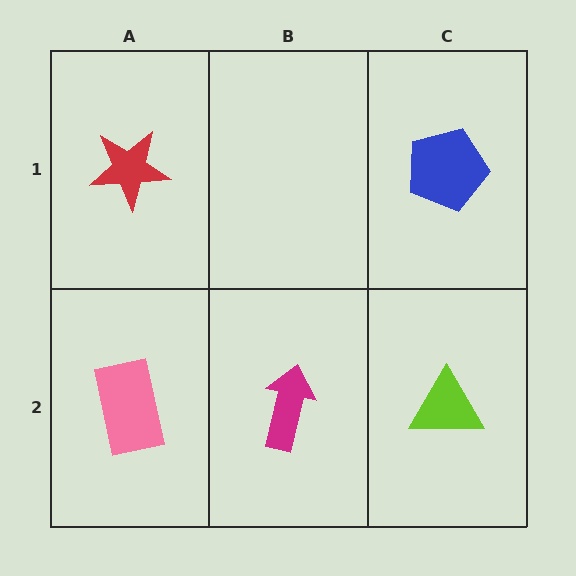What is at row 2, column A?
A pink rectangle.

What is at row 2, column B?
A magenta arrow.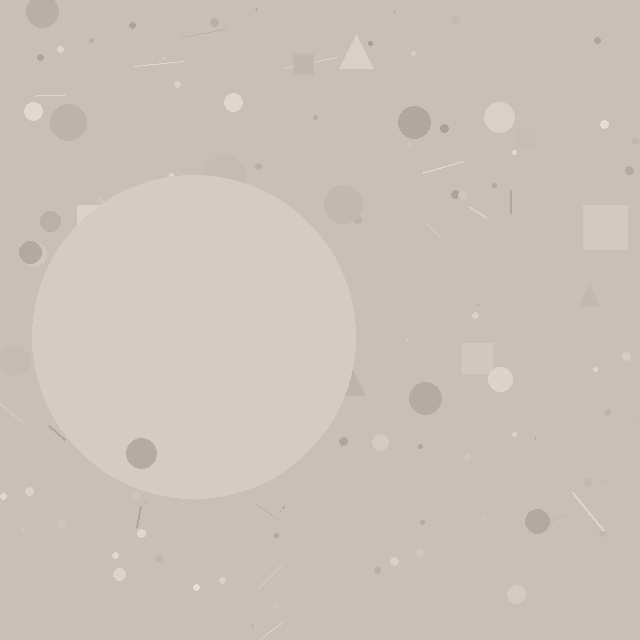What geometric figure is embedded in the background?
A circle is embedded in the background.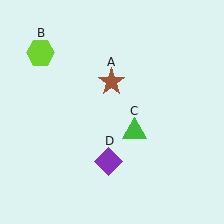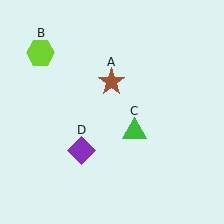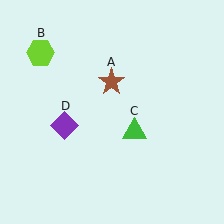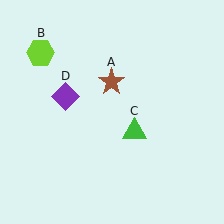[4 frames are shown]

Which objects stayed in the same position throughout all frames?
Brown star (object A) and lime hexagon (object B) and green triangle (object C) remained stationary.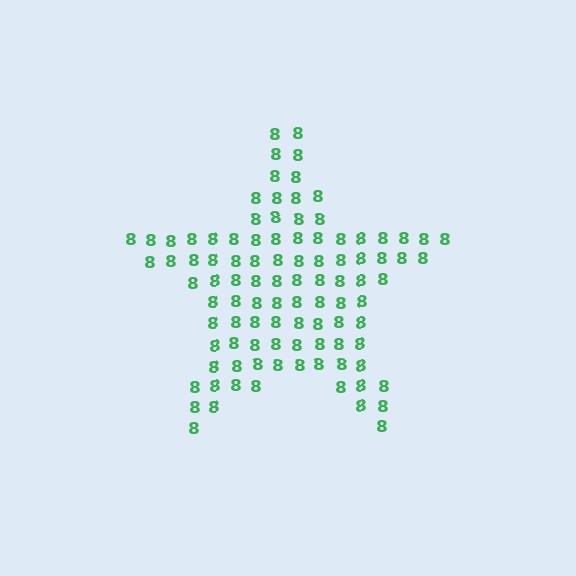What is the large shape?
The large shape is a star.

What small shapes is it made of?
It is made of small digit 8's.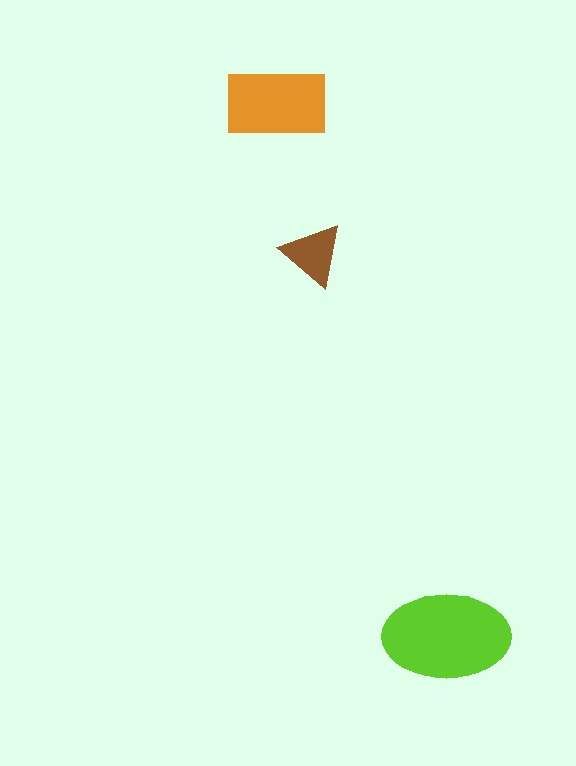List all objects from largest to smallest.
The lime ellipse, the orange rectangle, the brown triangle.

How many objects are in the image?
There are 3 objects in the image.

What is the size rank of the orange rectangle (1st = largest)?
2nd.